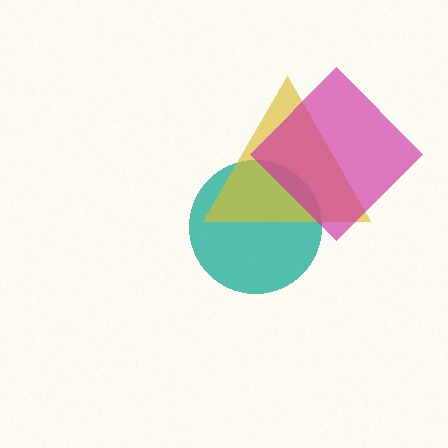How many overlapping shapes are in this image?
There are 3 overlapping shapes in the image.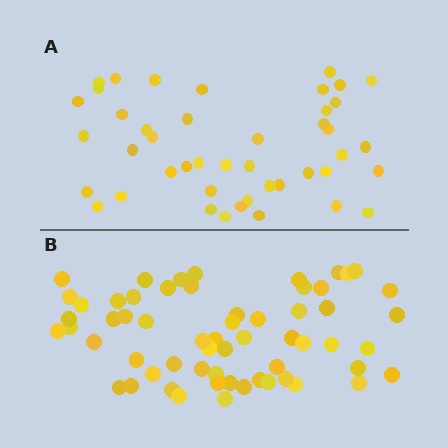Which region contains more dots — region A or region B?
Region B (the bottom region) has more dots.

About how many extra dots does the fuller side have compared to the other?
Region B has approximately 15 more dots than region A.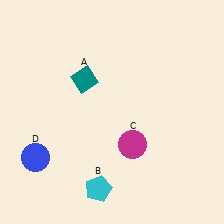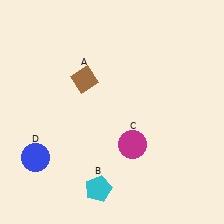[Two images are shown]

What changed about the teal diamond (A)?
In Image 1, A is teal. In Image 2, it changed to brown.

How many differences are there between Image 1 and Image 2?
There is 1 difference between the two images.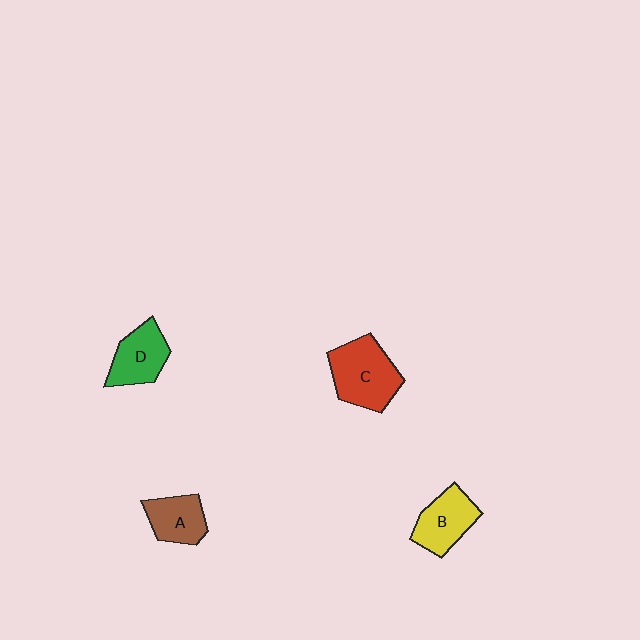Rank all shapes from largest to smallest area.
From largest to smallest: C (red), B (yellow), D (green), A (brown).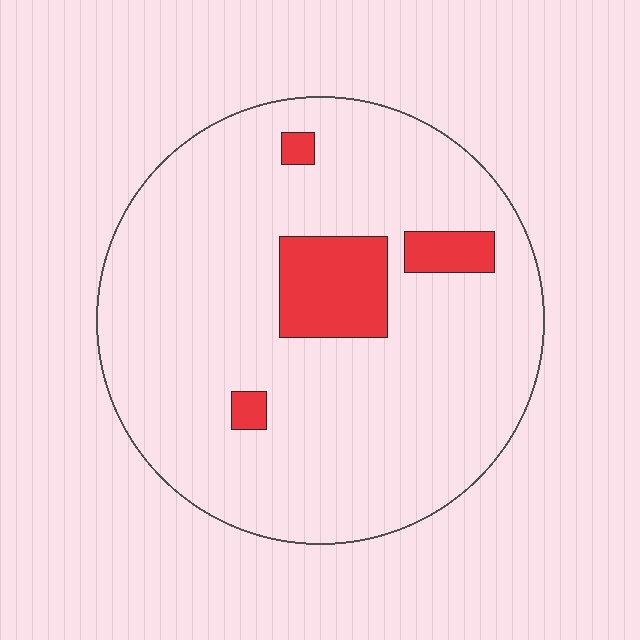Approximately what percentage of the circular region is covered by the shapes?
Approximately 10%.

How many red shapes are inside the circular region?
4.